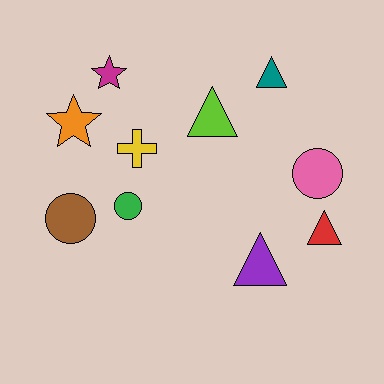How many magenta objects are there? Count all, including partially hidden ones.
There is 1 magenta object.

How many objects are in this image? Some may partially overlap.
There are 10 objects.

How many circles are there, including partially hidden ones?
There are 3 circles.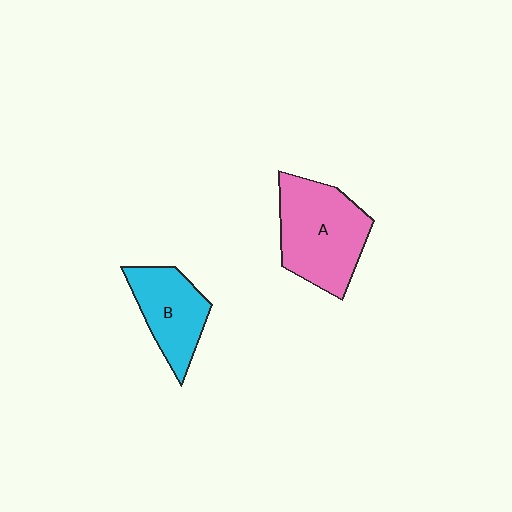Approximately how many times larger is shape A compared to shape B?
Approximately 1.4 times.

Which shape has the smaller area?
Shape B (cyan).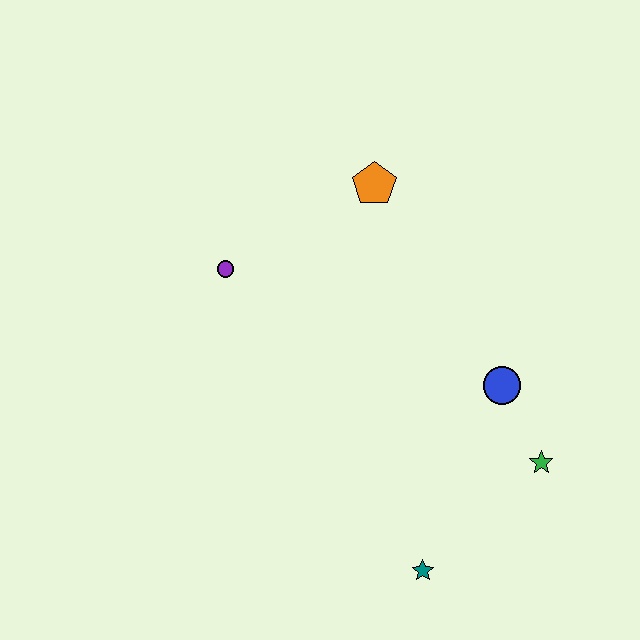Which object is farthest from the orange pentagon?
The teal star is farthest from the orange pentagon.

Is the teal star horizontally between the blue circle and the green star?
No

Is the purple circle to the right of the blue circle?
No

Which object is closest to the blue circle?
The green star is closest to the blue circle.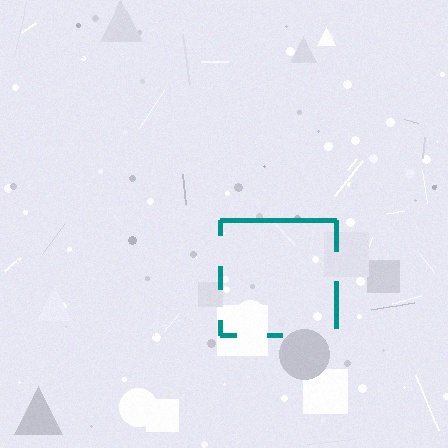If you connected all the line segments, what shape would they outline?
They would outline a square.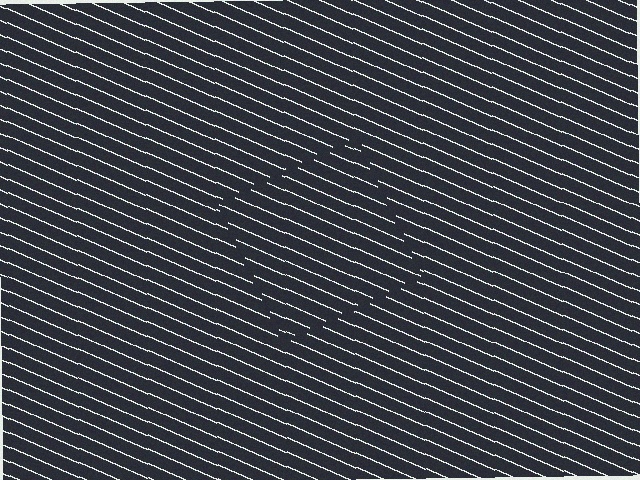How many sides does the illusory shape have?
4 sides — the line-ends trace a square.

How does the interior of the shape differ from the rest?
The interior of the shape contains the same grating, shifted by half a period — the contour is defined by the phase discontinuity where line-ends from the inner and outer gratings abut.